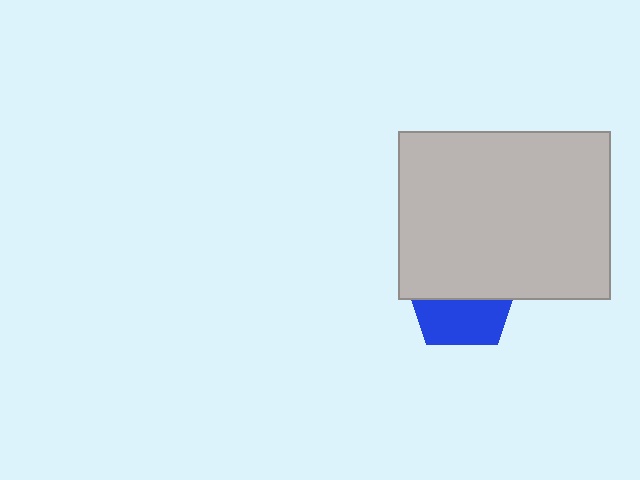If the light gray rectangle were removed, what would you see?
You would see the complete blue pentagon.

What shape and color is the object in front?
The object in front is a light gray rectangle.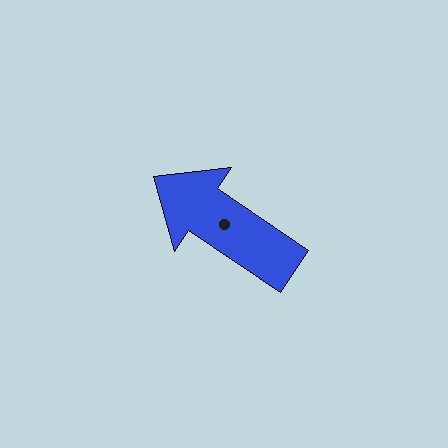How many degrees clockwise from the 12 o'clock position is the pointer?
Approximately 304 degrees.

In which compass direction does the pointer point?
Northwest.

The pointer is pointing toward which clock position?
Roughly 10 o'clock.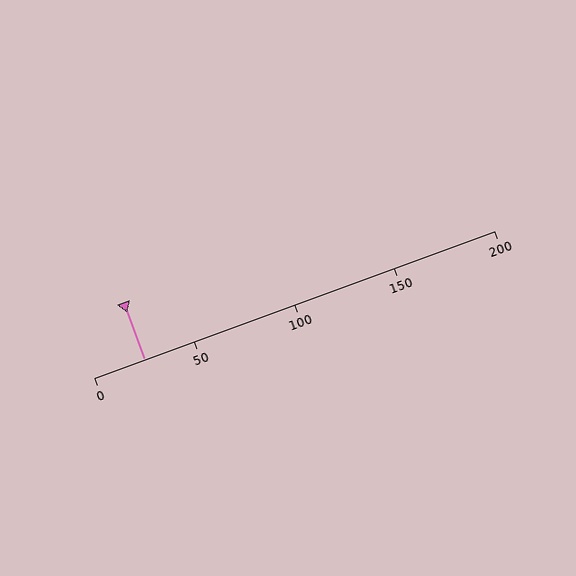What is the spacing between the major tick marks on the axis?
The major ticks are spaced 50 apart.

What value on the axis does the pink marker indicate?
The marker indicates approximately 25.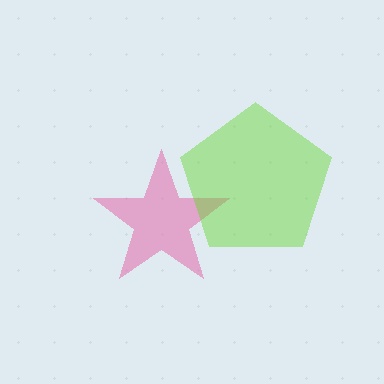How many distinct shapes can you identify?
There are 2 distinct shapes: a pink star, a lime pentagon.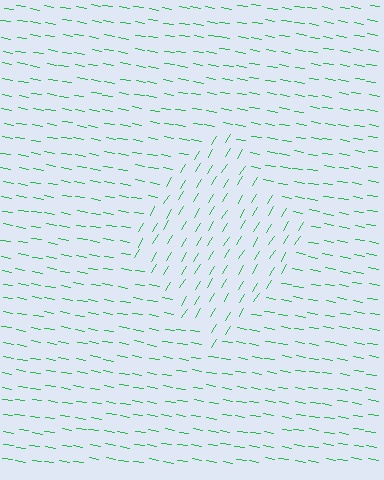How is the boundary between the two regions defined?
The boundary is defined purely by a change in line orientation (approximately 68 degrees difference). All lines are the same color and thickness.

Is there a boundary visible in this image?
Yes, there is a texture boundary formed by a change in line orientation.